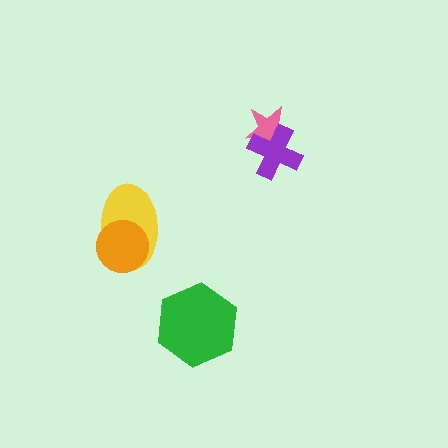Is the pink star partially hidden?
Yes, it is partially covered by another shape.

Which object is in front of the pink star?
The purple cross is in front of the pink star.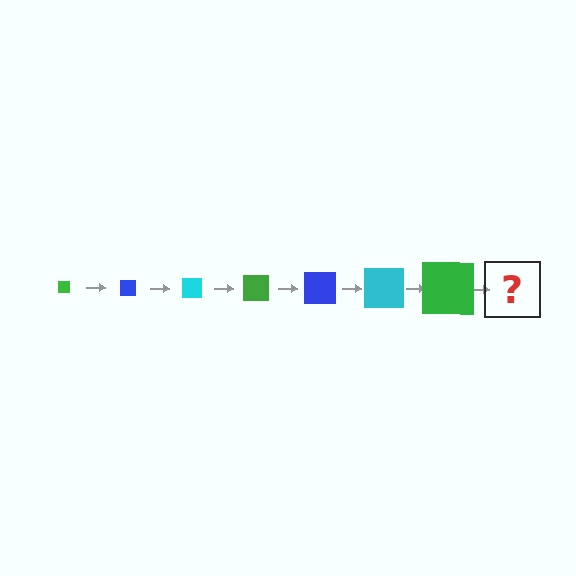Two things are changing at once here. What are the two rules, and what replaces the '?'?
The two rules are that the square grows larger each step and the color cycles through green, blue, and cyan. The '?' should be a blue square, larger than the previous one.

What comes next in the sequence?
The next element should be a blue square, larger than the previous one.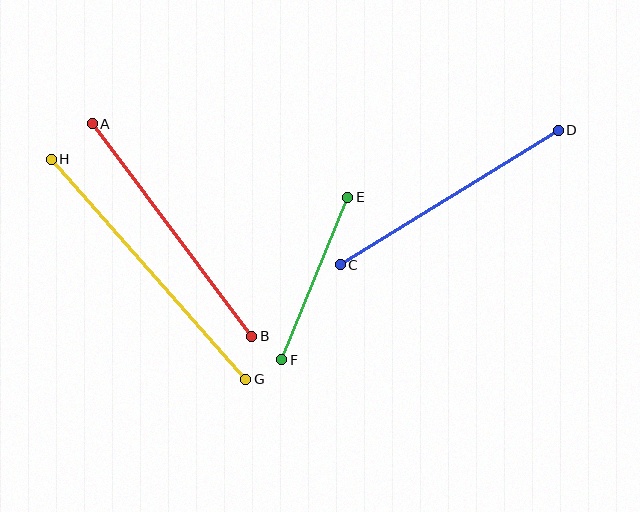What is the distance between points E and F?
The distance is approximately 175 pixels.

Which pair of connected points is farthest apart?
Points G and H are farthest apart.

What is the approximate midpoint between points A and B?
The midpoint is at approximately (172, 230) pixels.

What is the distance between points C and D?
The distance is approximately 256 pixels.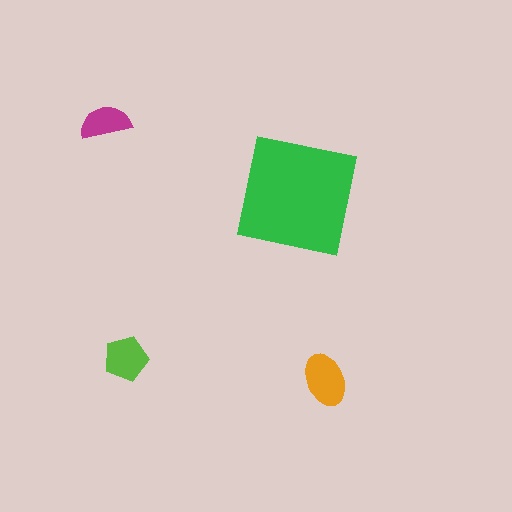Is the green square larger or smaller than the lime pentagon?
Larger.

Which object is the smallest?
The magenta semicircle.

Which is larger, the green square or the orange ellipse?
The green square.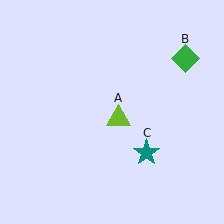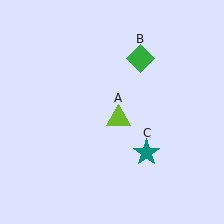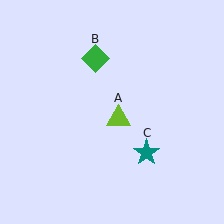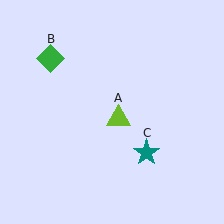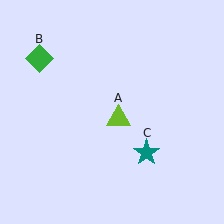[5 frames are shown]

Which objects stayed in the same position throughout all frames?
Lime triangle (object A) and teal star (object C) remained stationary.